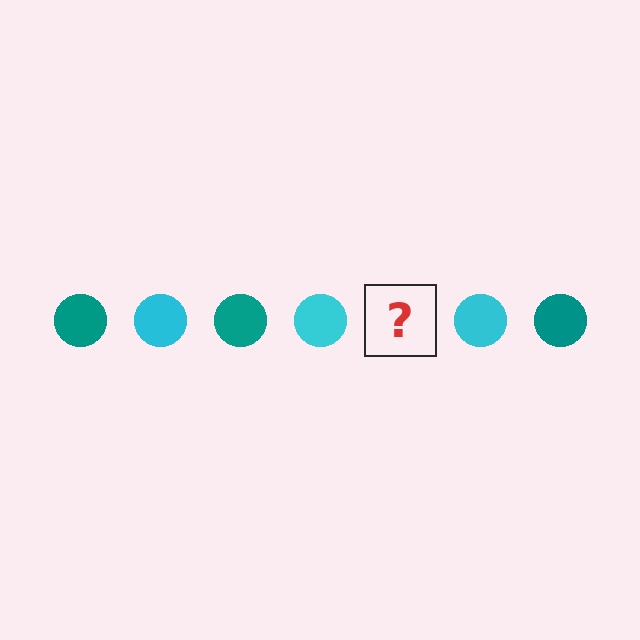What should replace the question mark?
The question mark should be replaced with a teal circle.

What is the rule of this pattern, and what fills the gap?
The rule is that the pattern cycles through teal, cyan circles. The gap should be filled with a teal circle.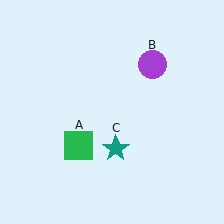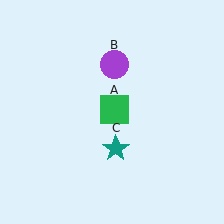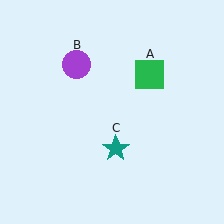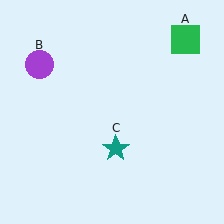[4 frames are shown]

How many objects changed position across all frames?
2 objects changed position: green square (object A), purple circle (object B).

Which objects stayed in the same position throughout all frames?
Teal star (object C) remained stationary.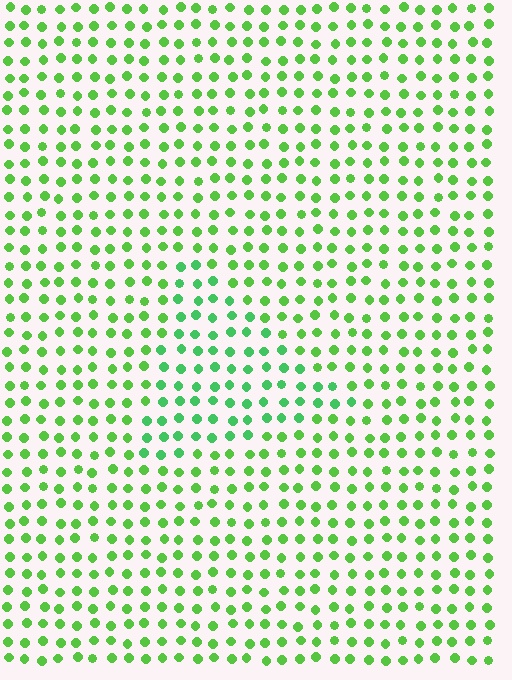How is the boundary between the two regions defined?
The boundary is defined purely by a slight shift in hue (about 25 degrees). Spacing, size, and orientation are identical on both sides.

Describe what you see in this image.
The image is filled with small lime elements in a uniform arrangement. A triangle-shaped region is visible where the elements are tinted to a slightly different hue, forming a subtle color boundary.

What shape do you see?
I see a triangle.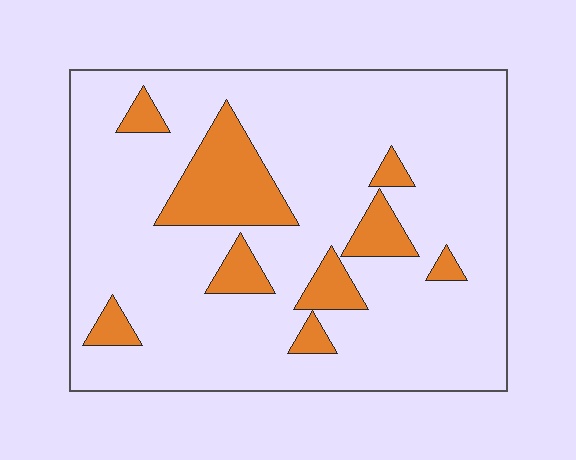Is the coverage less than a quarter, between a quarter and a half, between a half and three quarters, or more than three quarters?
Less than a quarter.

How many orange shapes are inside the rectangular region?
9.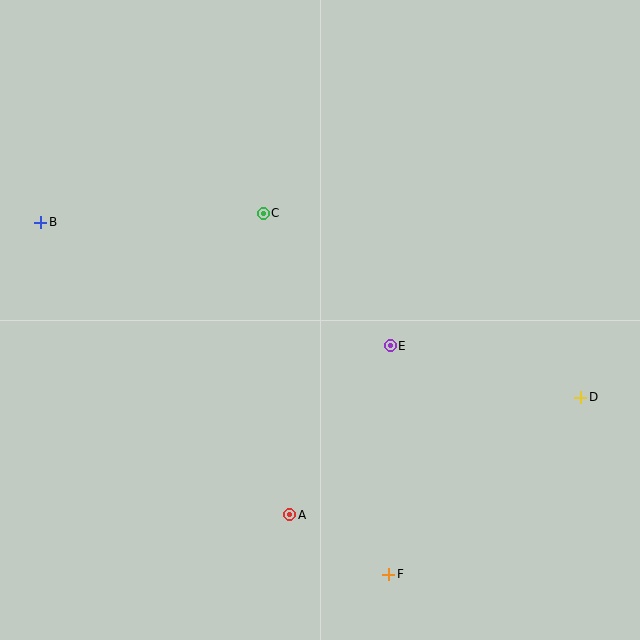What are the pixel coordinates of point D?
Point D is at (581, 397).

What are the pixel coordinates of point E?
Point E is at (390, 346).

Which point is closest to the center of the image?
Point E at (390, 346) is closest to the center.